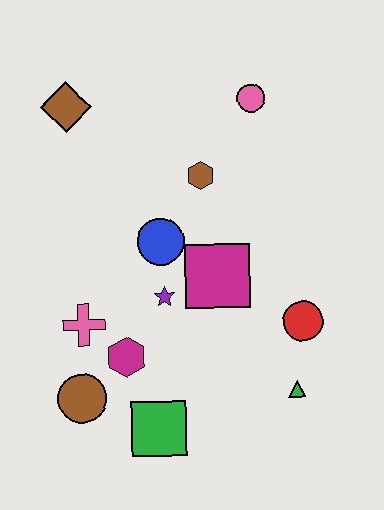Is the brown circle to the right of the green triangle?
No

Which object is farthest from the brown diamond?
The green triangle is farthest from the brown diamond.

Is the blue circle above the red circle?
Yes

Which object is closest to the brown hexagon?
The blue circle is closest to the brown hexagon.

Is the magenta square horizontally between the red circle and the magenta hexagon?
Yes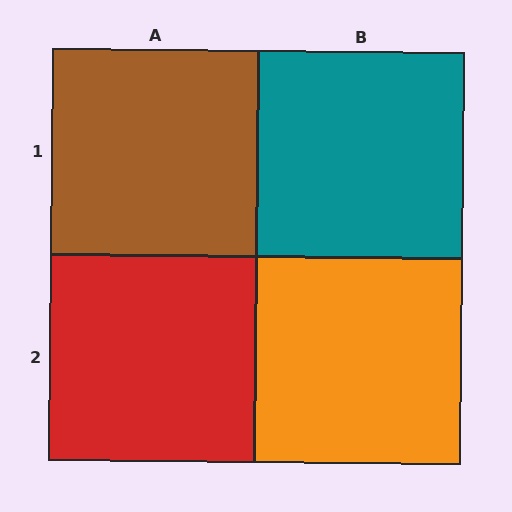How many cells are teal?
1 cell is teal.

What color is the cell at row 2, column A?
Red.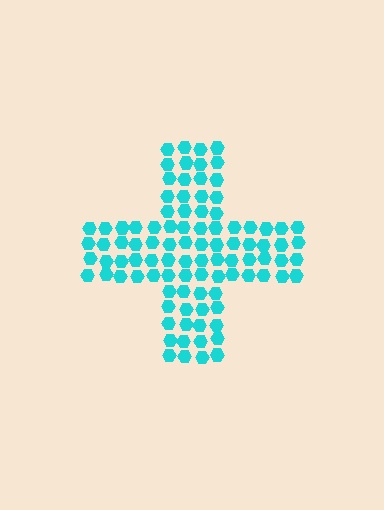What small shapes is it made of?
It is made of small hexagons.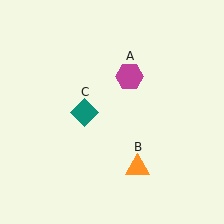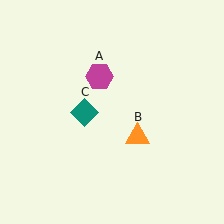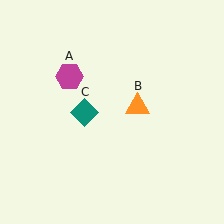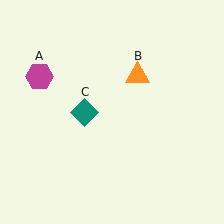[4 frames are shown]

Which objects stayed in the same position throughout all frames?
Teal diamond (object C) remained stationary.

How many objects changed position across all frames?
2 objects changed position: magenta hexagon (object A), orange triangle (object B).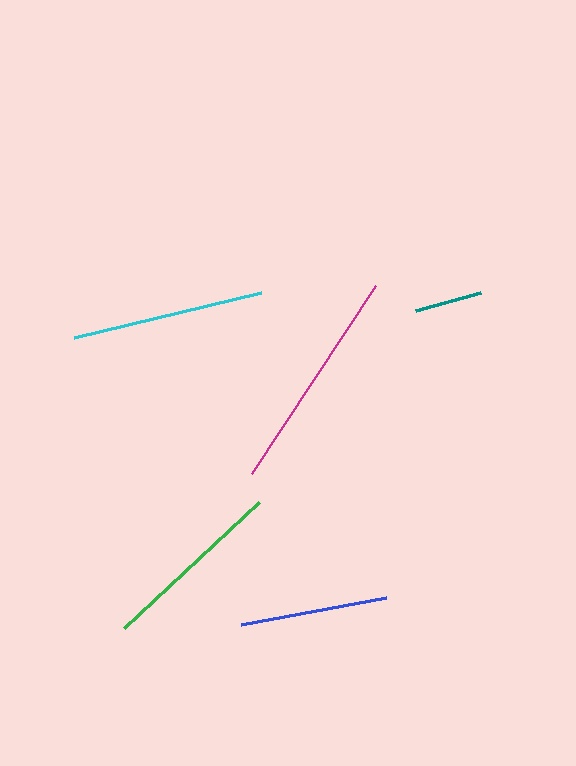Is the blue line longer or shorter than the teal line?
The blue line is longer than the teal line.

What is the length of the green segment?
The green segment is approximately 185 pixels long.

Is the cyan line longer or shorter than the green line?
The cyan line is longer than the green line.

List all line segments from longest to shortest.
From longest to shortest: magenta, cyan, green, blue, teal.